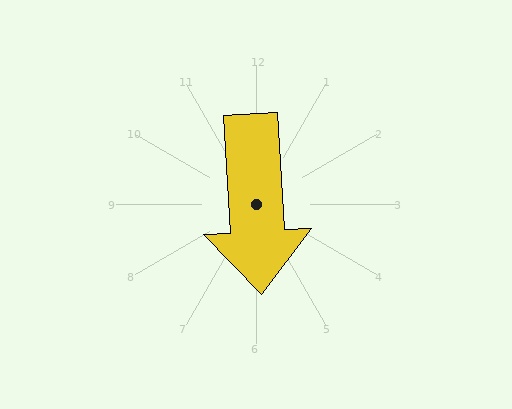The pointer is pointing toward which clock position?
Roughly 6 o'clock.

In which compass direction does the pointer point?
South.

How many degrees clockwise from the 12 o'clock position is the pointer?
Approximately 177 degrees.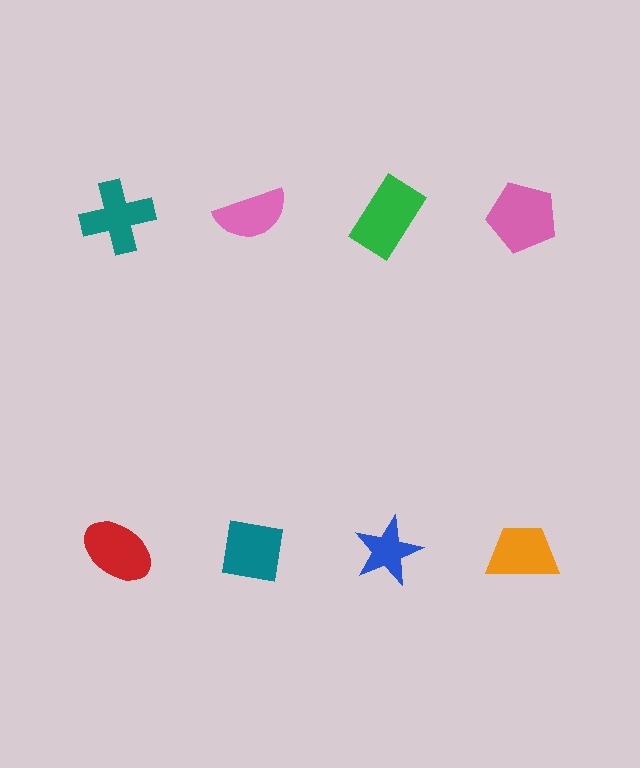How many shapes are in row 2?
4 shapes.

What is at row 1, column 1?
A teal cross.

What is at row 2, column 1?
A red ellipse.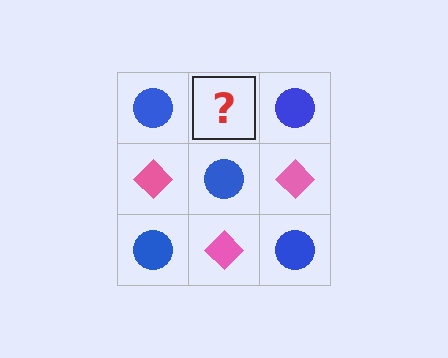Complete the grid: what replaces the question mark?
The question mark should be replaced with a pink diamond.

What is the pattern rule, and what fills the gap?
The rule is that it alternates blue circle and pink diamond in a checkerboard pattern. The gap should be filled with a pink diamond.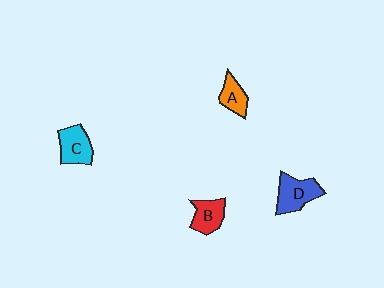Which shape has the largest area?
Shape D (blue).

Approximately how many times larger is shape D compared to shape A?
Approximately 1.6 times.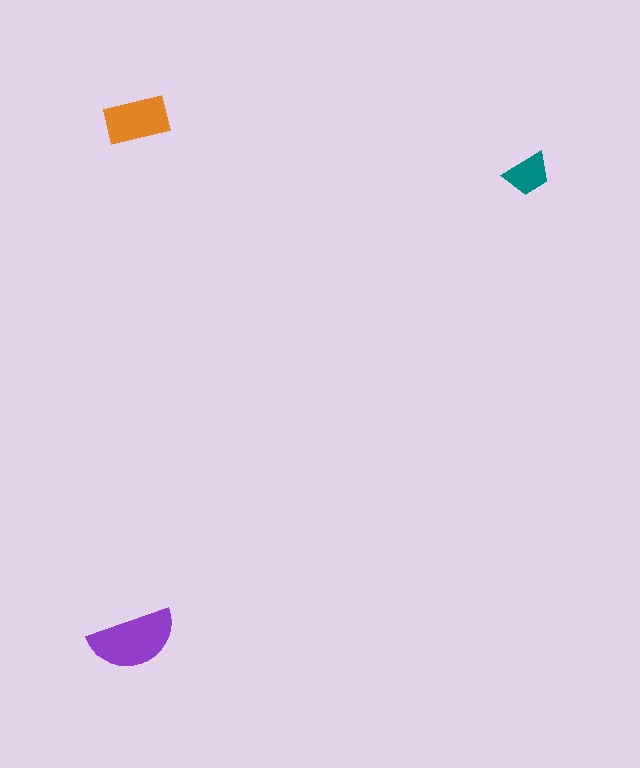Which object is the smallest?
The teal trapezoid.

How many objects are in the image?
There are 3 objects in the image.